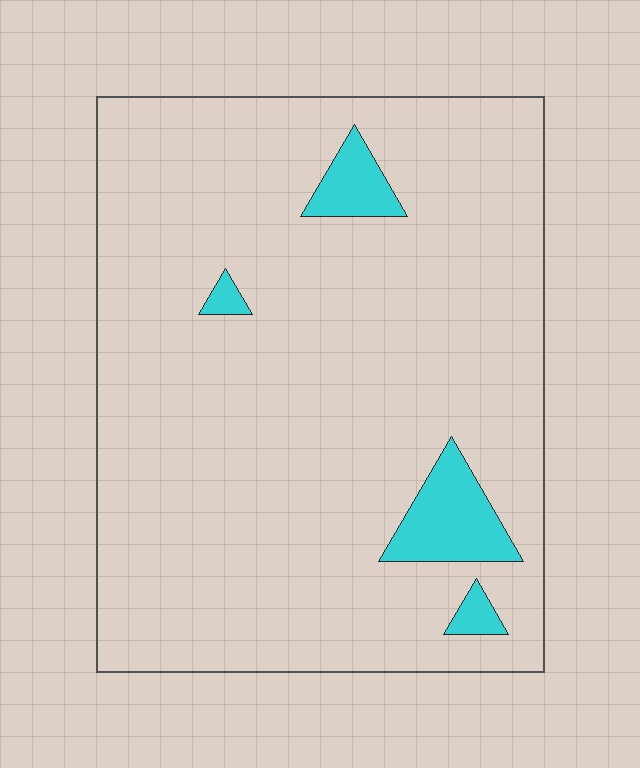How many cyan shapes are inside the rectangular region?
4.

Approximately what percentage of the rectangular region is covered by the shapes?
Approximately 5%.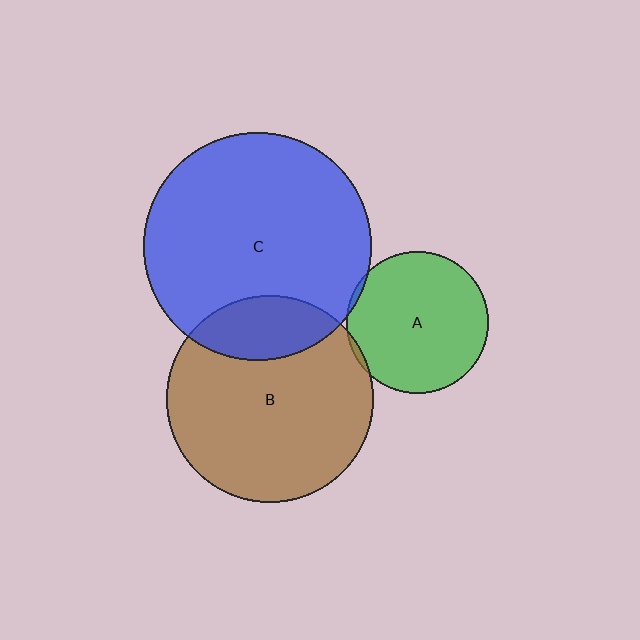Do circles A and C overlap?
Yes.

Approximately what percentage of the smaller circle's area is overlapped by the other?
Approximately 5%.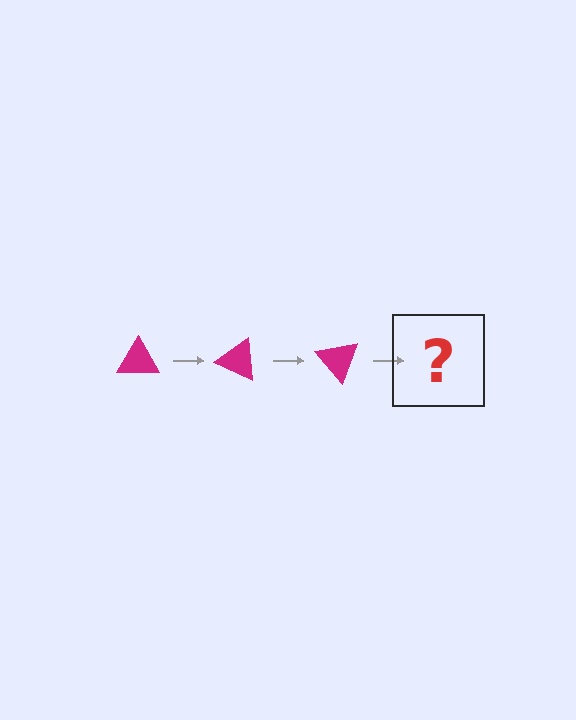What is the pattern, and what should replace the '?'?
The pattern is that the triangle rotates 25 degrees each step. The '?' should be a magenta triangle rotated 75 degrees.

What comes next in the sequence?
The next element should be a magenta triangle rotated 75 degrees.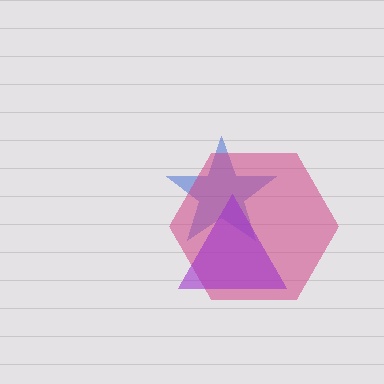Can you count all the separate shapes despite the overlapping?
Yes, there are 3 separate shapes.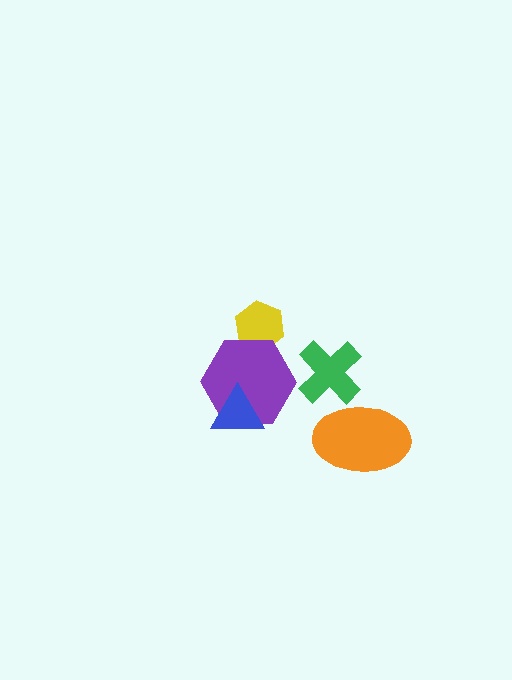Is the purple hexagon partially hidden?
Yes, it is partially covered by another shape.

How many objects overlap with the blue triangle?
1 object overlaps with the blue triangle.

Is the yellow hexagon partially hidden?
Yes, it is partially covered by another shape.